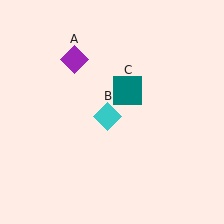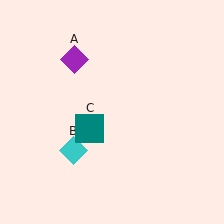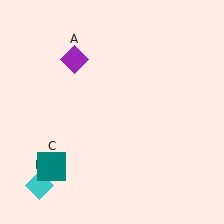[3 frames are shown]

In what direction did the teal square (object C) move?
The teal square (object C) moved down and to the left.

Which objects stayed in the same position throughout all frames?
Purple diamond (object A) remained stationary.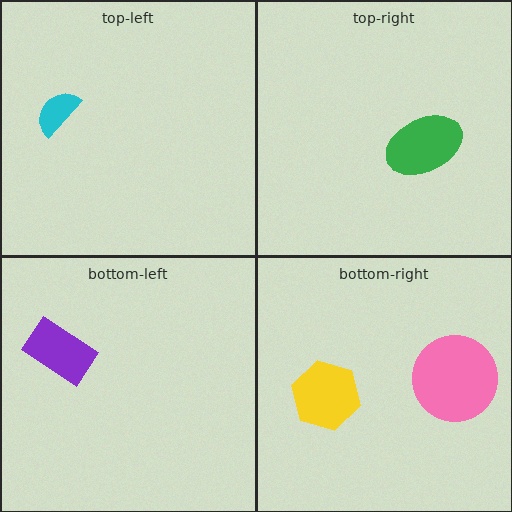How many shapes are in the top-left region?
1.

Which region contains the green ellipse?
The top-right region.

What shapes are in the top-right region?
The green ellipse.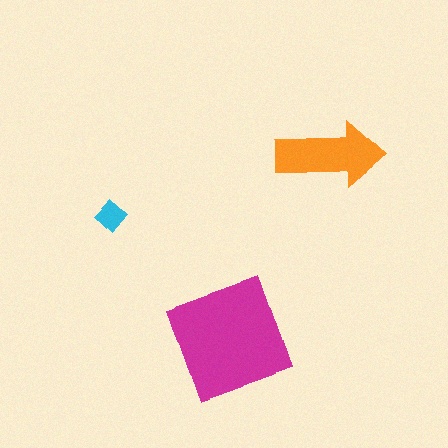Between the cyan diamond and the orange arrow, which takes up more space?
The orange arrow.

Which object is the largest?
The magenta square.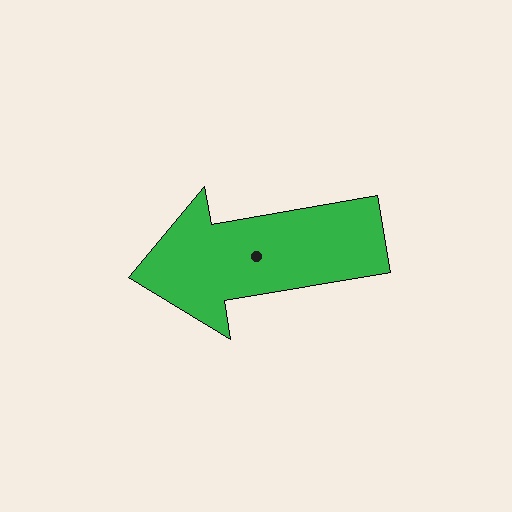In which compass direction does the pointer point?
West.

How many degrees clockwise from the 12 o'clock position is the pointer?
Approximately 260 degrees.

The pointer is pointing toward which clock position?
Roughly 9 o'clock.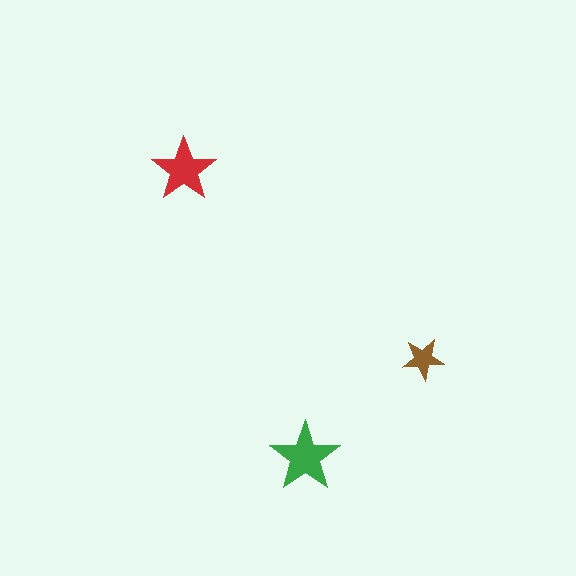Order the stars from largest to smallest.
the green one, the red one, the brown one.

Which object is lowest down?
The green star is bottommost.